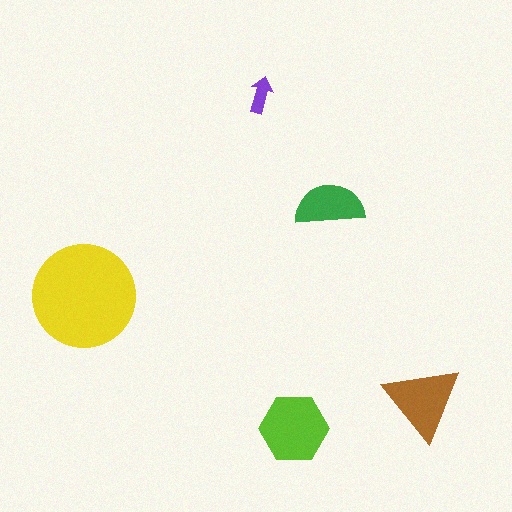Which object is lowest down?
The lime hexagon is bottommost.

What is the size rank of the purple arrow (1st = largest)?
5th.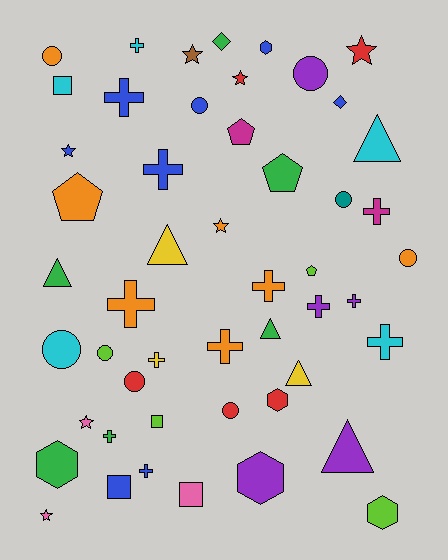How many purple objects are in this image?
There are 5 purple objects.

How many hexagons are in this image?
There are 5 hexagons.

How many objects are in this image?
There are 50 objects.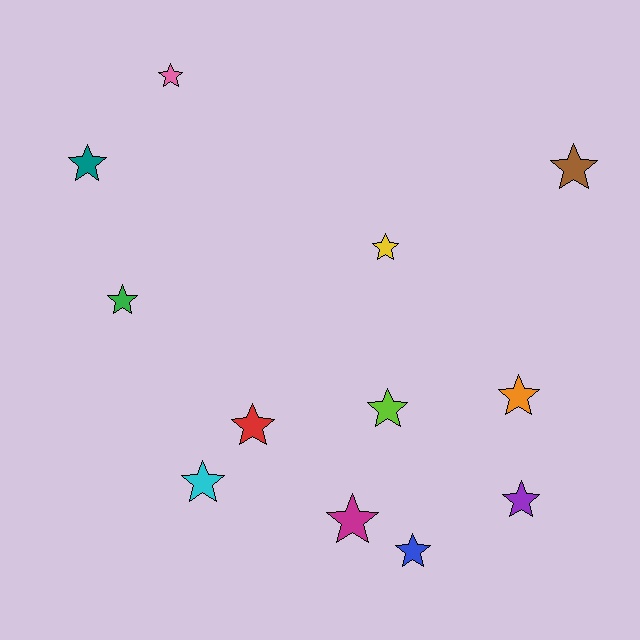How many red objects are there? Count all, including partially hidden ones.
There is 1 red object.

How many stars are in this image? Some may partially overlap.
There are 12 stars.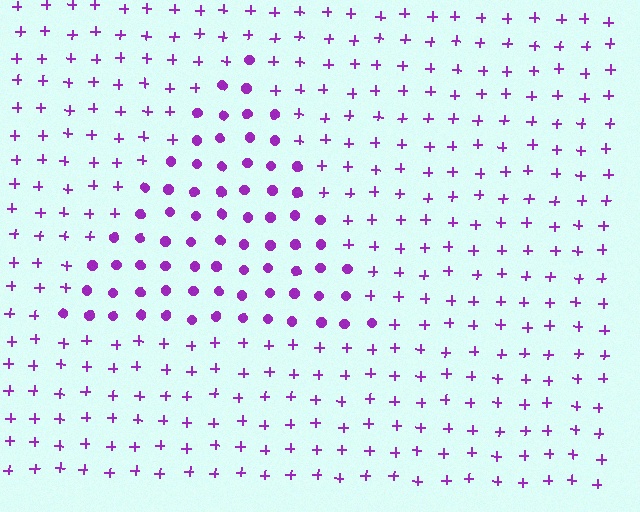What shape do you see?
I see a triangle.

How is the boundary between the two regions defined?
The boundary is defined by a change in element shape: circles inside vs. plus signs outside. All elements share the same color and spacing.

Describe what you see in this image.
The image is filled with small purple elements arranged in a uniform grid. A triangle-shaped region contains circles, while the surrounding area contains plus signs. The boundary is defined purely by the change in element shape.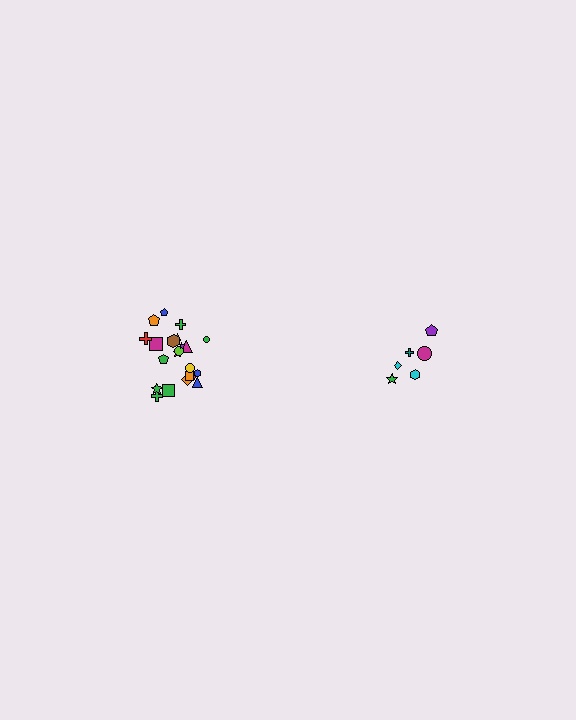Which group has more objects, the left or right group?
The left group.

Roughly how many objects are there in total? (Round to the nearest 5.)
Roughly 30 objects in total.